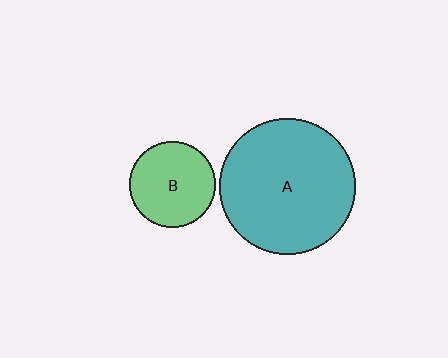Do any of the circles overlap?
No, none of the circles overlap.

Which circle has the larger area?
Circle A (teal).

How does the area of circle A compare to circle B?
Approximately 2.5 times.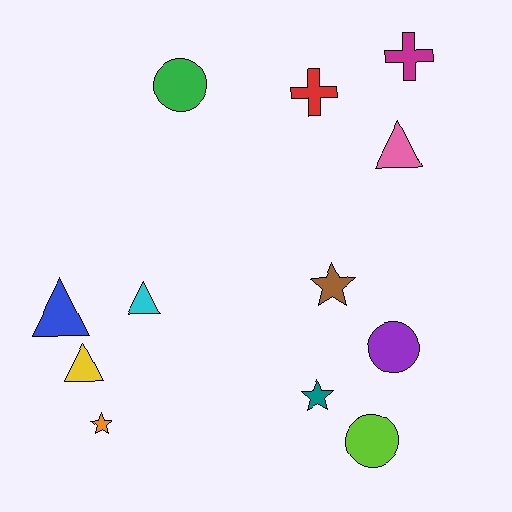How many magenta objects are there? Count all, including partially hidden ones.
There is 1 magenta object.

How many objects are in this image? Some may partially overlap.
There are 12 objects.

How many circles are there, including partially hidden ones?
There are 3 circles.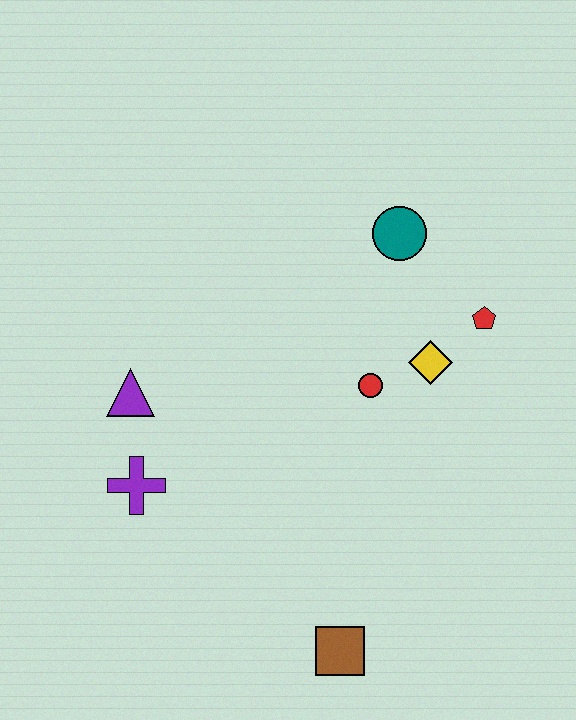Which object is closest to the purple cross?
The purple triangle is closest to the purple cross.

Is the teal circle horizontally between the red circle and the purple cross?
No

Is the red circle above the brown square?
Yes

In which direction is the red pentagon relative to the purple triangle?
The red pentagon is to the right of the purple triangle.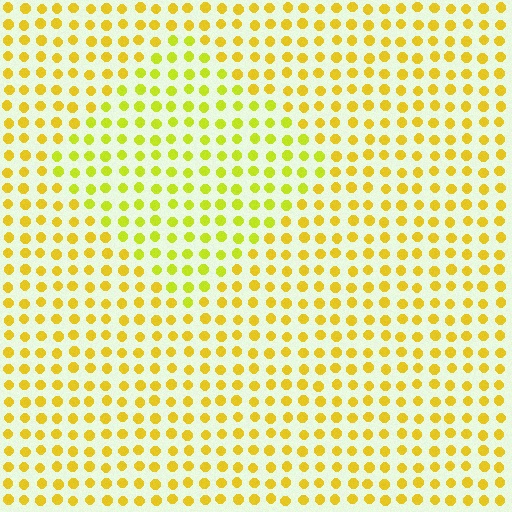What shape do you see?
I see a diamond.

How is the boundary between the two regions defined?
The boundary is defined purely by a slight shift in hue (about 22 degrees). Spacing, size, and orientation are identical on both sides.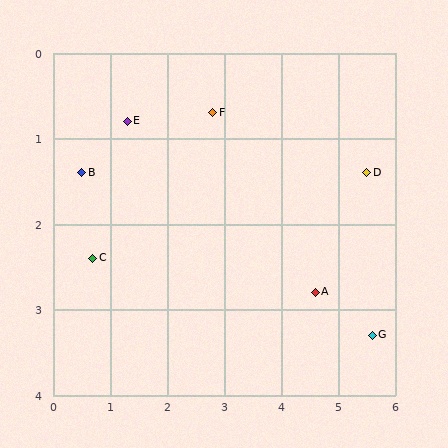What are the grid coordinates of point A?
Point A is at approximately (4.6, 2.8).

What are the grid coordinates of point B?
Point B is at approximately (0.5, 1.4).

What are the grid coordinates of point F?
Point F is at approximately (2.8, 0.7).